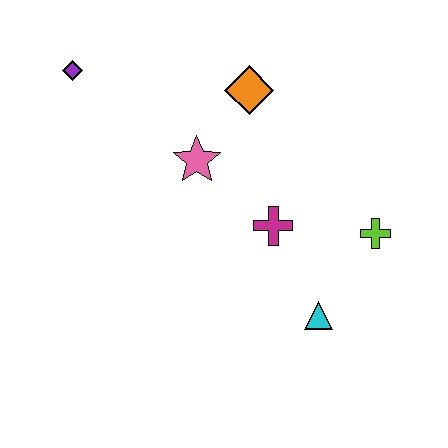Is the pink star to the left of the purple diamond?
No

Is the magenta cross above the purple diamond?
No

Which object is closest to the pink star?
The orange diamond is closest to the pink star.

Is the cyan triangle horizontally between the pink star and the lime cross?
Yes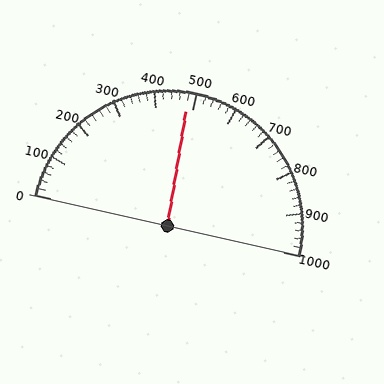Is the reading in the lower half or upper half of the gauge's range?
The reading is in the lower half of the range (0 to 1000).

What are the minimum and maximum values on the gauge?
The gauge ranges from 0 to 1000.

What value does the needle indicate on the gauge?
The needle indicates approximately 480.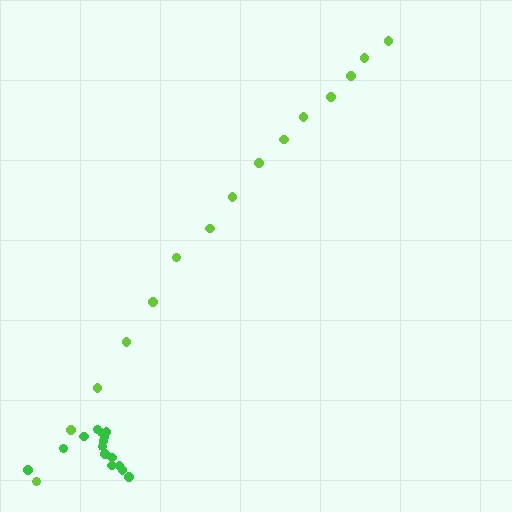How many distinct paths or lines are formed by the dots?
There are 2 distinct paths.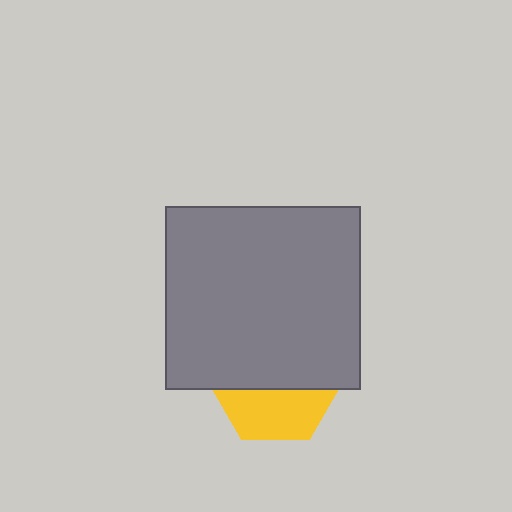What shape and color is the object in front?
The object in front is a gray rectangle.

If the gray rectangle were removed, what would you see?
You would see the complete yellow hexagon.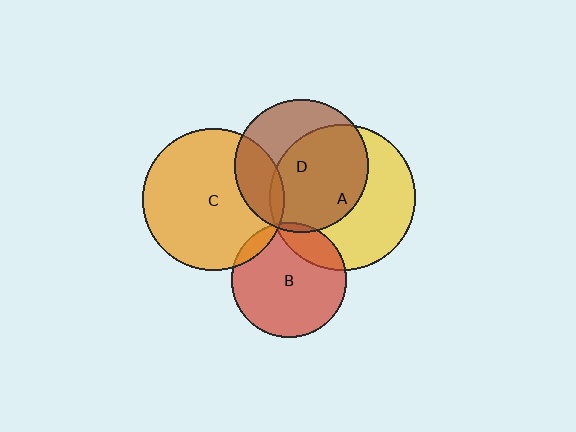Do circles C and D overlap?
Yes.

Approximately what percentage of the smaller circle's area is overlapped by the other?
Approximately 20%.